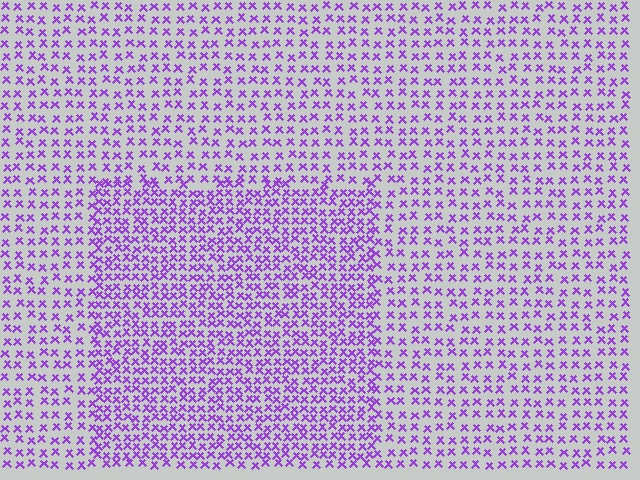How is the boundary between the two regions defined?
The boundary is defined by a change in element density (approximately 1.7x ratio). All elements are the same color, size, and shape.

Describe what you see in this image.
The image contains small purple elements arranged at two different densities. A rectangle-shaped region is visible where the elements are more densely packed than the surrounding area.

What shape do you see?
I see a rectangle.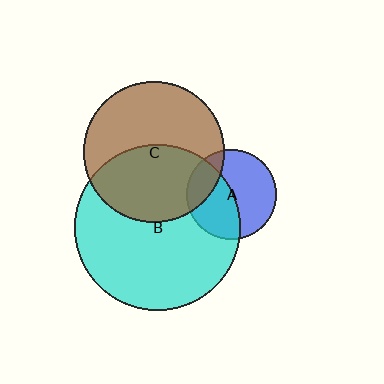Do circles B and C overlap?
Yes.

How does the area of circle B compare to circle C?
Approximately 1.4 times.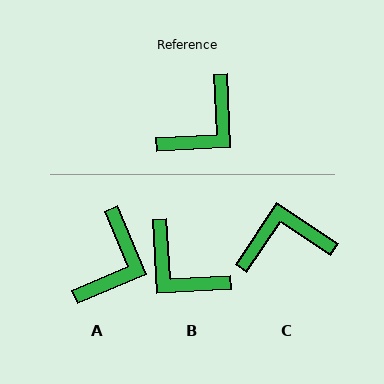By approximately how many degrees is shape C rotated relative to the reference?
Approximately 144 degrees counter-clockwise.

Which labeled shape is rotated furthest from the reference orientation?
C, about 144 degrees away.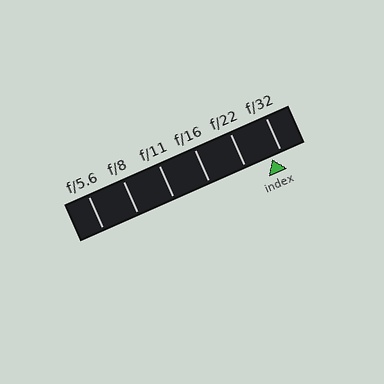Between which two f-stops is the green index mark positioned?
The index mark is between f/22 and f/32.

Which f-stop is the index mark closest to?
The index mark is closest to f/32.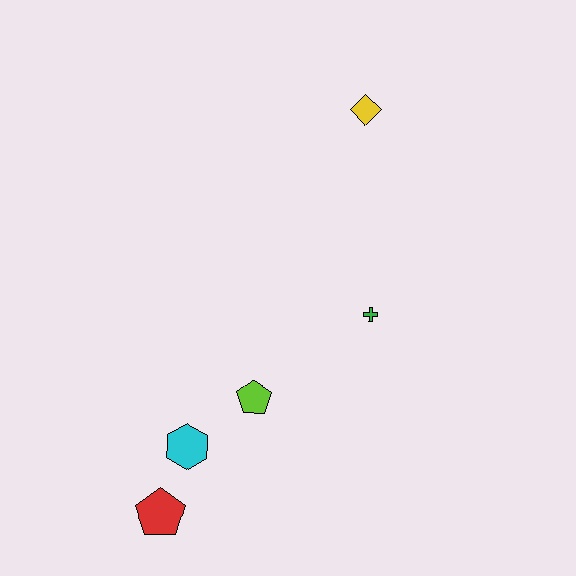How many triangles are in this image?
There are no triangles.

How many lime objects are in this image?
There is 1 lime object.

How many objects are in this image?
There are 5 objects.